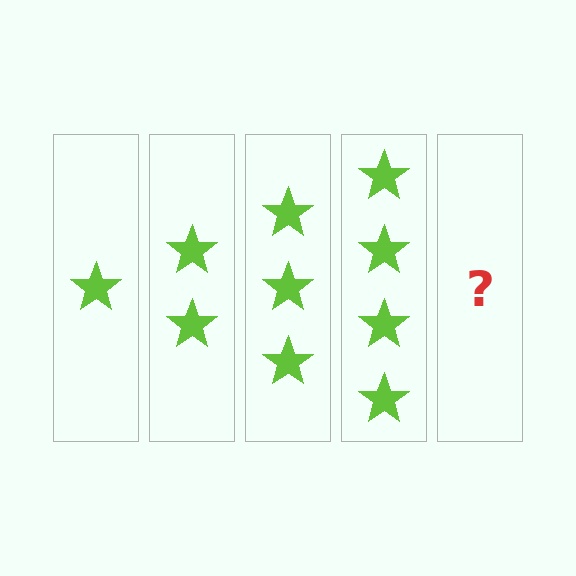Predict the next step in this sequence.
The next step is 5 stars.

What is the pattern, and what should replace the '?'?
The pattern is that each step adds one more star. The '?' should be 5 stars.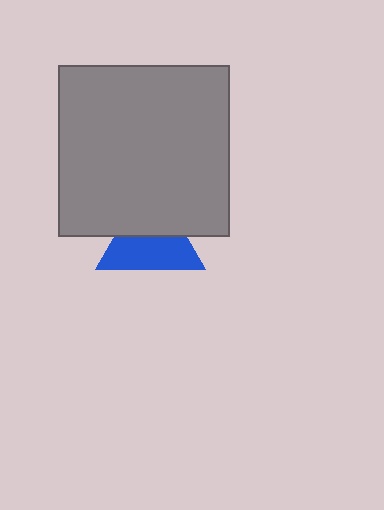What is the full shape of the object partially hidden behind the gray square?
The partially hidden object is a blue triangle.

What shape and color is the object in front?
The object in front is a gray square.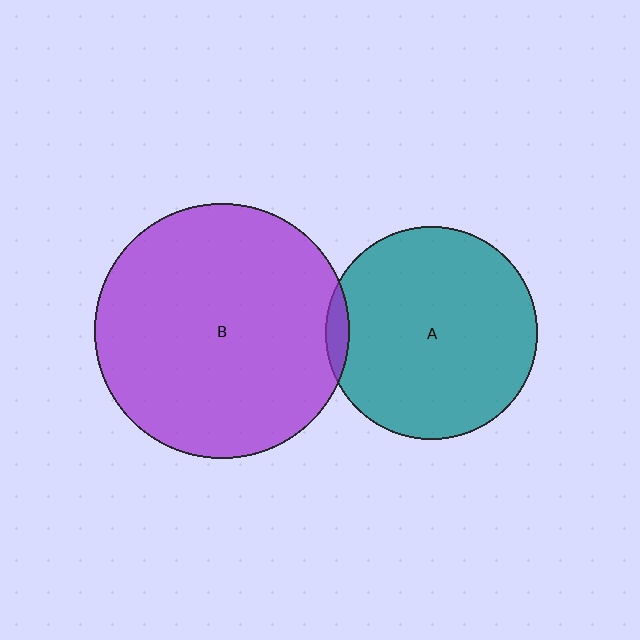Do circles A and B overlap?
Yes.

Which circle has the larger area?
Circle B (purple).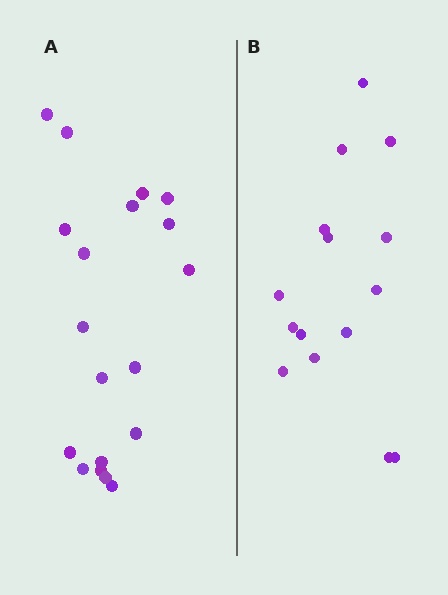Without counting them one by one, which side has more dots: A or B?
Region A (the left region) has more dots.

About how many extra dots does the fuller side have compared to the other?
Region A has about 4 more dots than region B.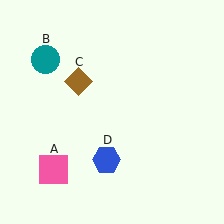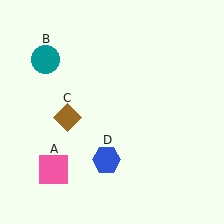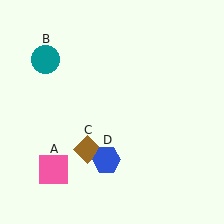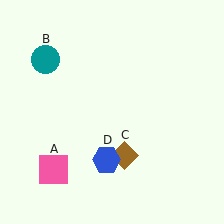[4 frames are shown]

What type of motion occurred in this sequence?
The brown diamond (object C) rotated counterclockwise around the center of the scene.